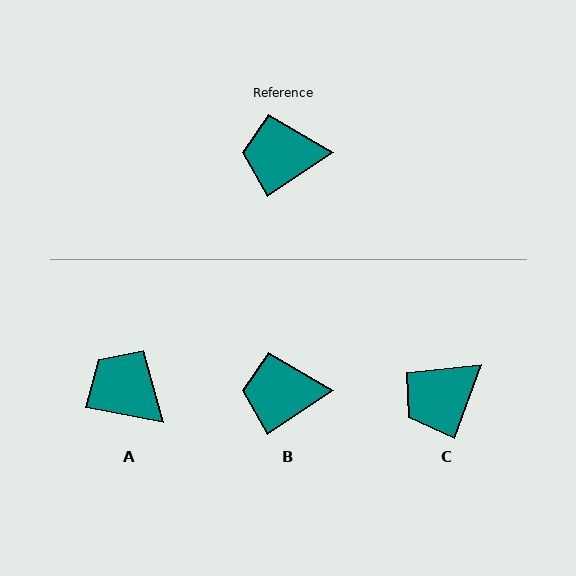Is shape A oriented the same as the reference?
No, it is off by about 44 degrees.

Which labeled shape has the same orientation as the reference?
B.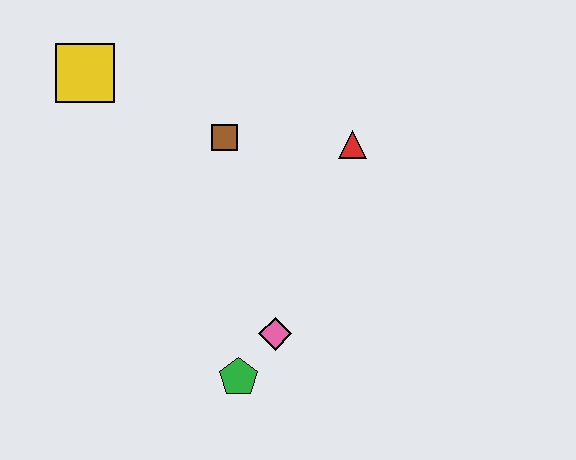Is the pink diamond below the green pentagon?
No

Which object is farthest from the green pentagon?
The yellow square is farthest from the green pentagon.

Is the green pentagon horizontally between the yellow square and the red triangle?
Yes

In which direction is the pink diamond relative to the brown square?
The pink diamond is below the brown square.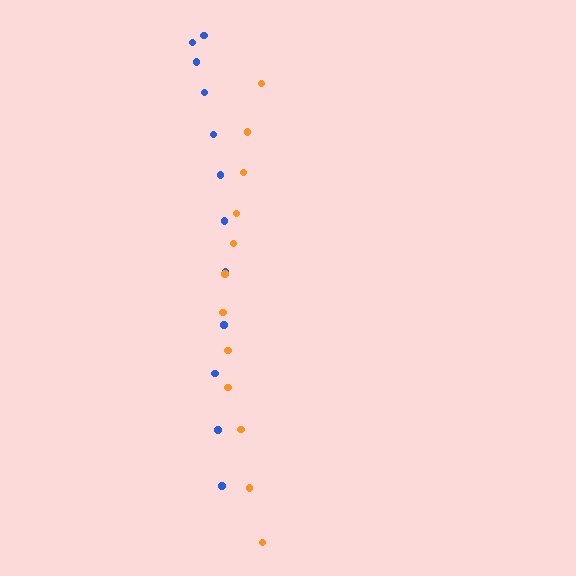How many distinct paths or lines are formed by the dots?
There are 2 distinct paths.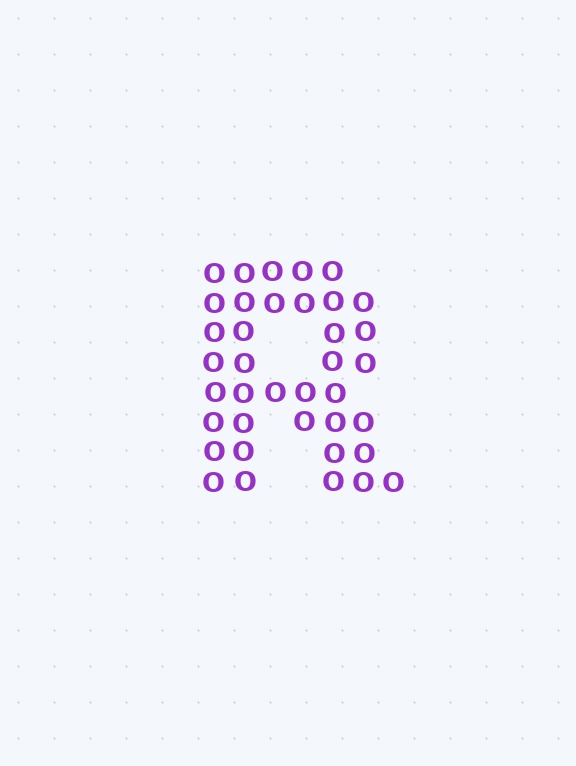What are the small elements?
The small elements are letter O's.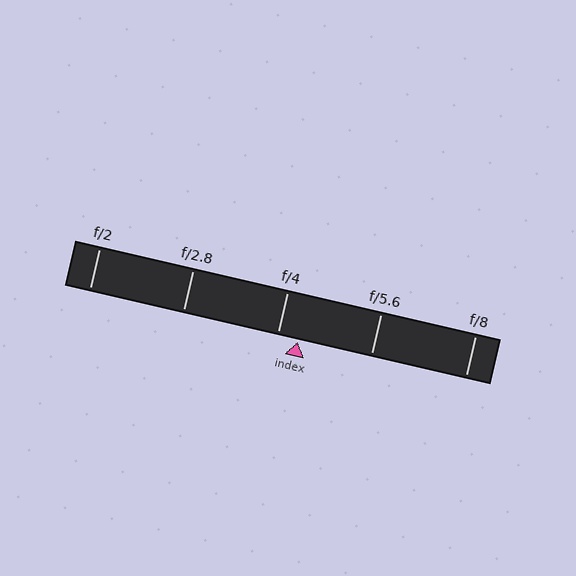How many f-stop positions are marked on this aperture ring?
There are 5 f-stop positions marked.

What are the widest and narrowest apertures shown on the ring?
The widest aperture shown is f/2 and the narrowest is f/8.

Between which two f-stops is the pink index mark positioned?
The index mark is between f/4 and f/5.6.